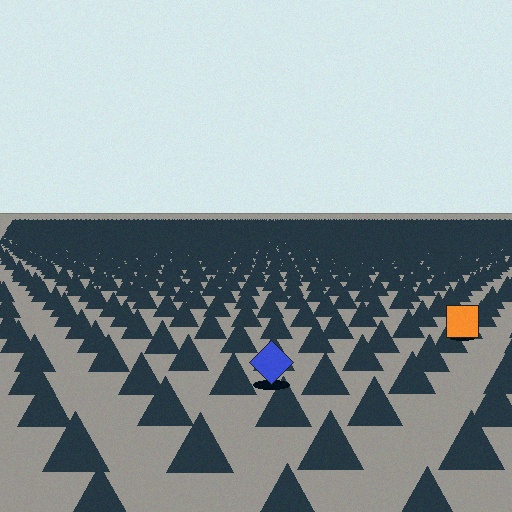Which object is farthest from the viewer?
The orange square is farthest from the viewer. It appears smaller and the ground texture around it is denser.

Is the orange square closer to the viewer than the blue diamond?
No. The blue diamond is closer — you can tell from the texture gradient: the ground texture is coarser near it.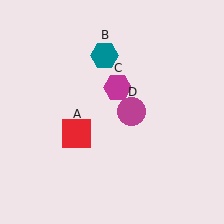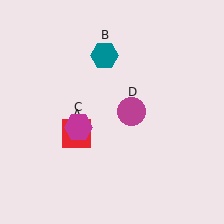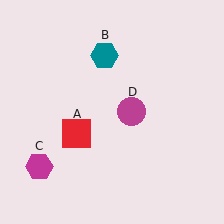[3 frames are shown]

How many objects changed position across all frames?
1 object changed position: magenta hexagon (object C).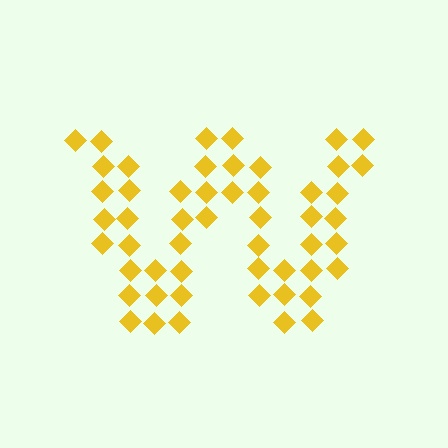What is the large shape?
The large shape is the letter W.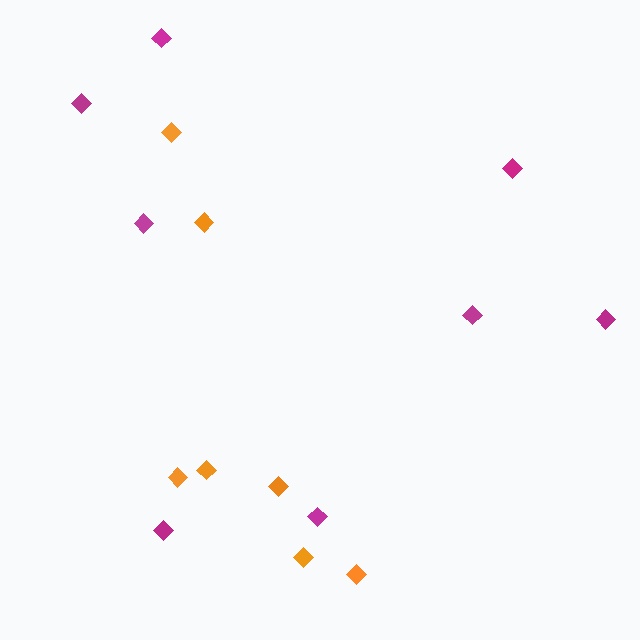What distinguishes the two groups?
There are 2 groups: one group of orange diamonds (7) and one group of magenta diamonds (8).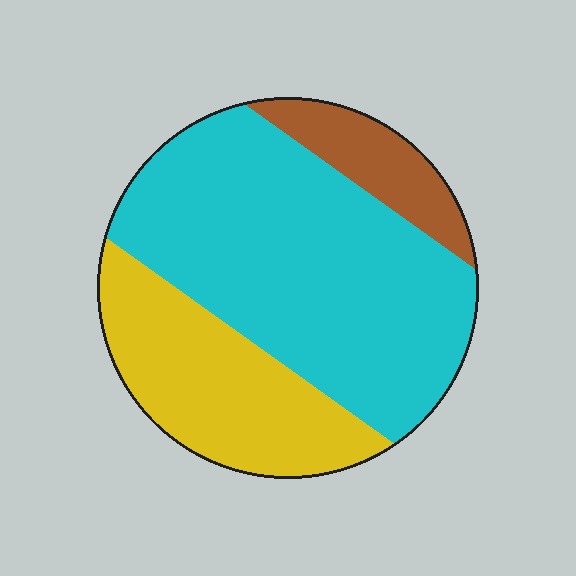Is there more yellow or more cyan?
Cyan.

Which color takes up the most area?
Cyan, at roughly 60%.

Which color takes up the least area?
Brown, at roughly 10%.